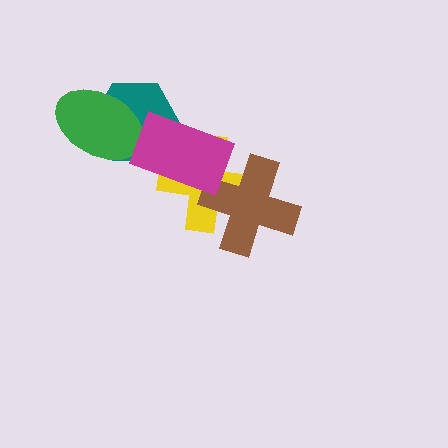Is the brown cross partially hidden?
Yes, it is partially covered by another shape.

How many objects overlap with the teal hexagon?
2 objects overlap with the teal hexagon.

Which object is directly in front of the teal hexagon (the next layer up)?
The green ellipse is directly in front of the teal hexagon.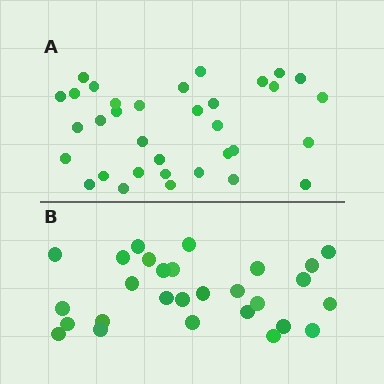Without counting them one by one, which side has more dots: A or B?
Region A (the top region) has more dots.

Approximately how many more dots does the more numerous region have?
Region A has about 6 more dots than region B.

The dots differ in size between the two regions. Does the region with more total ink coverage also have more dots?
No. Region B has more total ink coverage because its dots are larger, but region A actually contains more individual dots. Total area can be misleading — the number of items is what matters here.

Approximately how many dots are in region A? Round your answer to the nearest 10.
About 30 dots. (The exact count is 34, which rounds to 30.)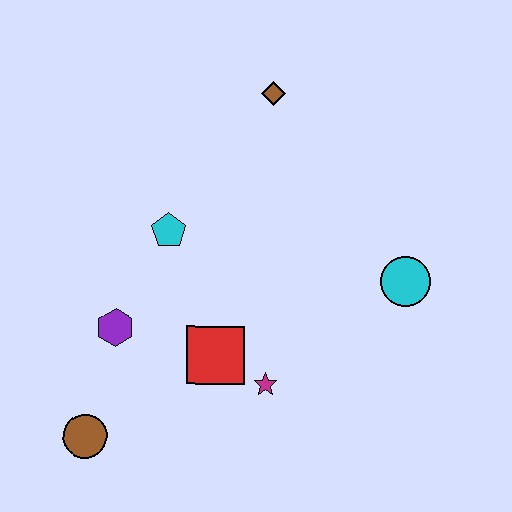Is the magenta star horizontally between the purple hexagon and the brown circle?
No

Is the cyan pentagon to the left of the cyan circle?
Yes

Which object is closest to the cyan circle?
The magenta star is closest to the cyan circle.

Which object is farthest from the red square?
The brown diamond is farthest from the red square.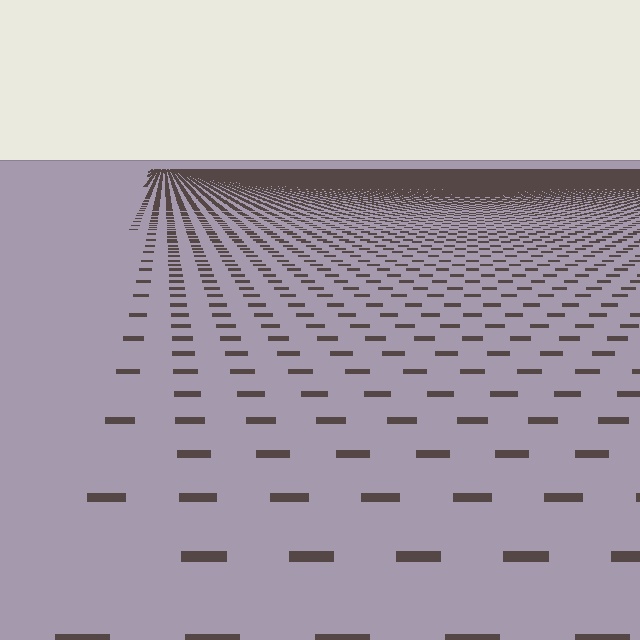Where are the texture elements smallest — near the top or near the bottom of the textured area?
Near the top.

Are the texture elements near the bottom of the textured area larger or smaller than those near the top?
Larger. Near the bottom, elements are closer to the viewer and appear at a bigger on-screen size.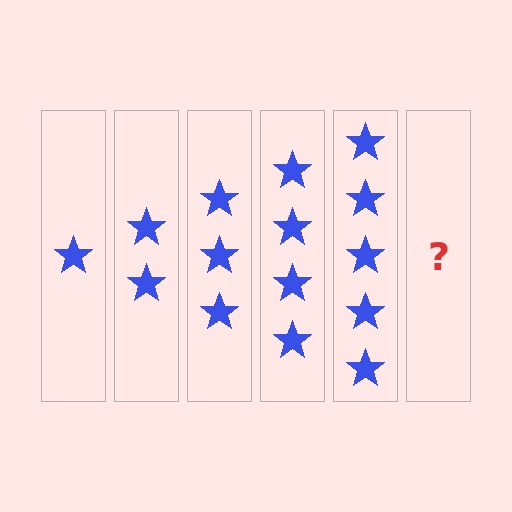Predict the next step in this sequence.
The next step is 6 stars.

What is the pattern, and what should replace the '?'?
The pattern is that each step adds one more star. The '?' should be 6 stars.